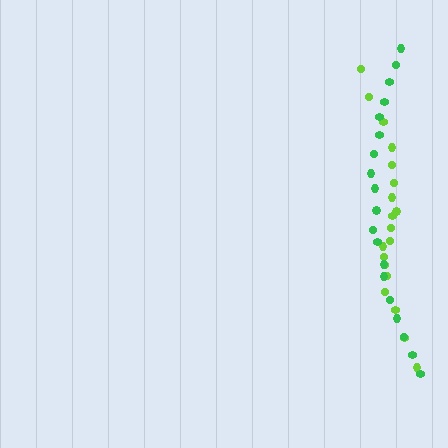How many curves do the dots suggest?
There are 2 distinct paths.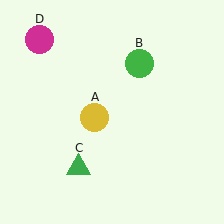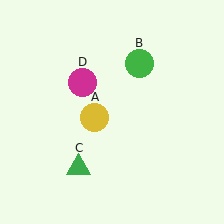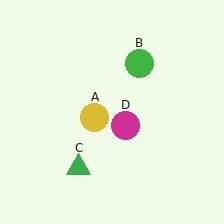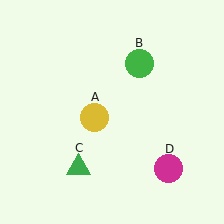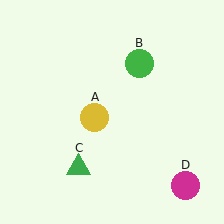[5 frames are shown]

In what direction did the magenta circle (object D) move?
The magenta circle (object D) moved down and to the right.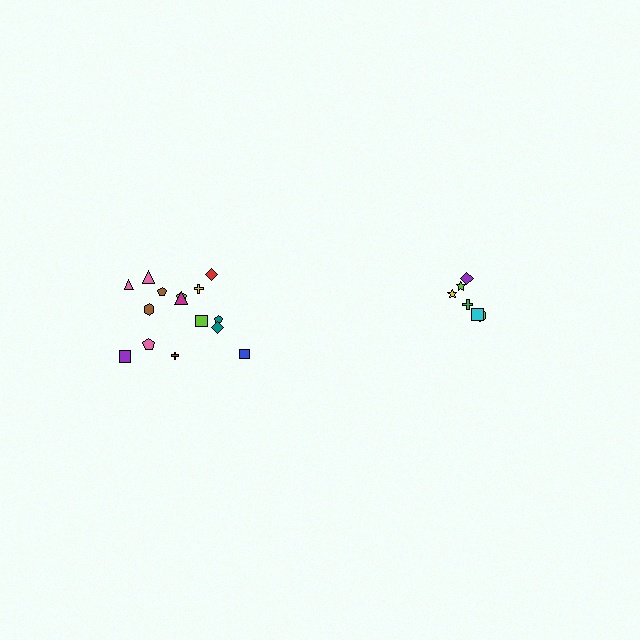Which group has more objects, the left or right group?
The left group.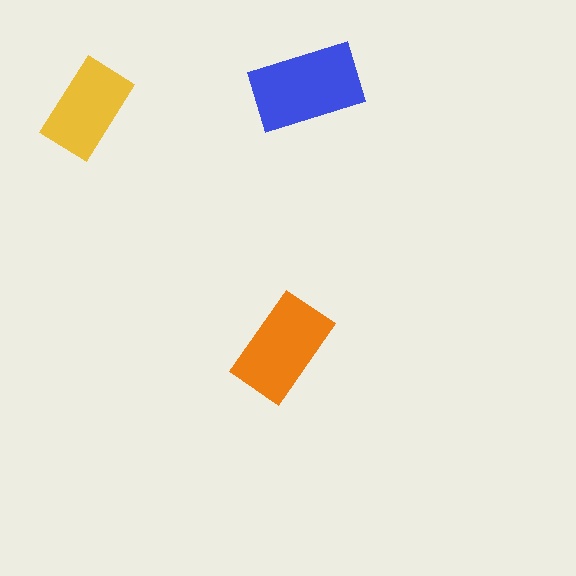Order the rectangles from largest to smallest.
the blue one, the orange one, the yellow one.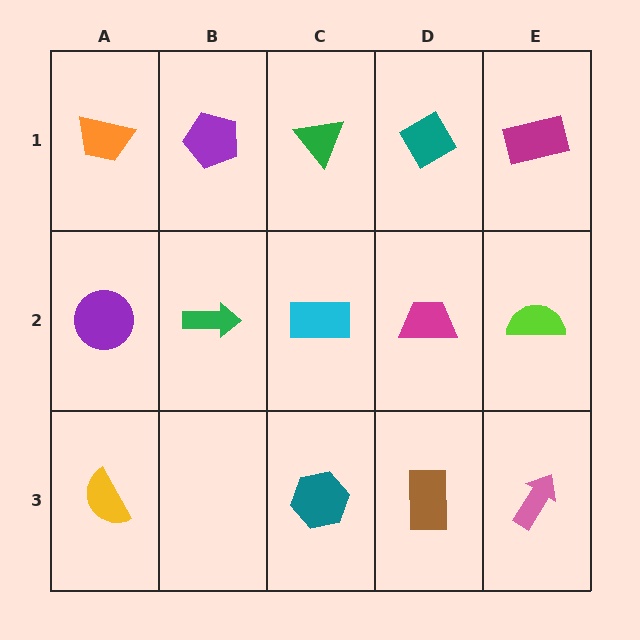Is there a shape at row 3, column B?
No, that cell is empty.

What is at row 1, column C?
A green triangle.